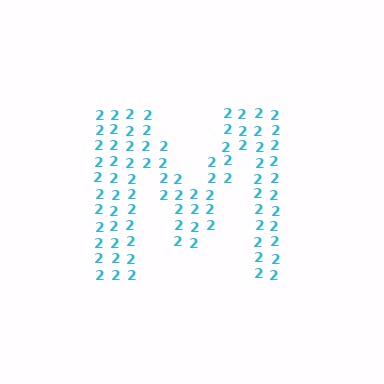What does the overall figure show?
The overall figure shows the letter M.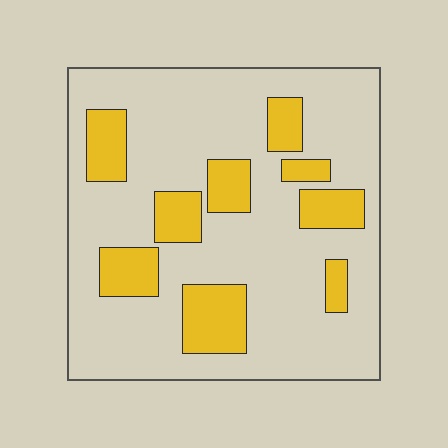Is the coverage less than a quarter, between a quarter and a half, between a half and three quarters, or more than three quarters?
Less than a quarter.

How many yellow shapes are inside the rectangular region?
9.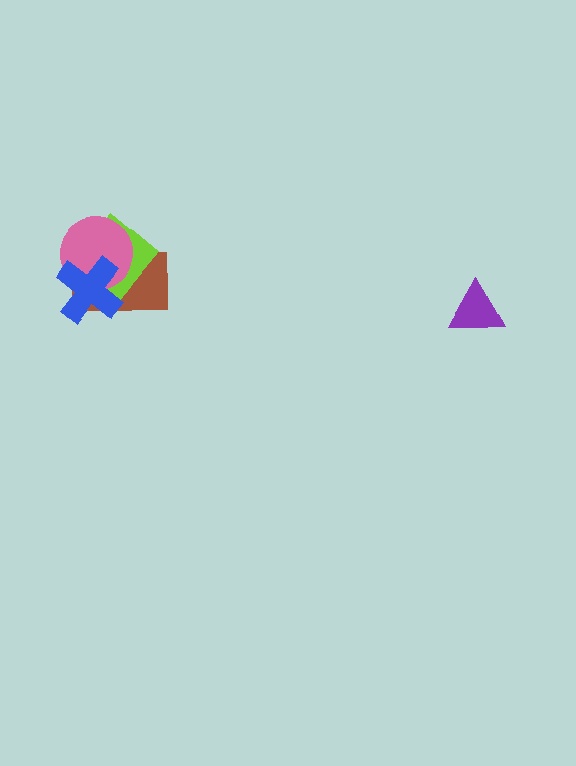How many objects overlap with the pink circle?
3 objects overlap with the pink circle.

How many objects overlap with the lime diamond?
3 objects overlap with the lime diamond.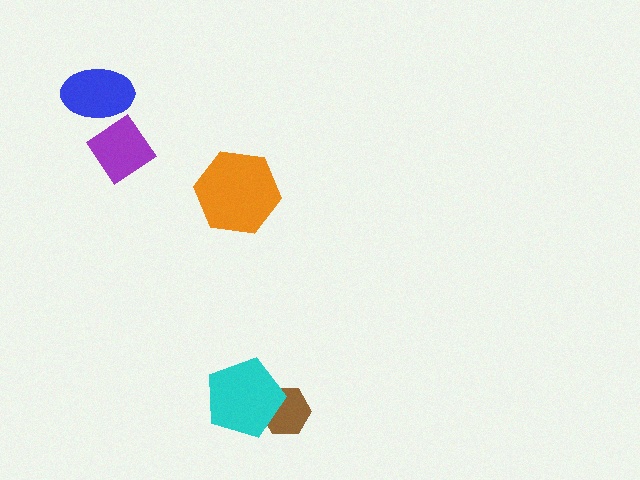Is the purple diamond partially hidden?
Yes, it is partially covered by another shape.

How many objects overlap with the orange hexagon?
0 objects overlap with the orange hexagon.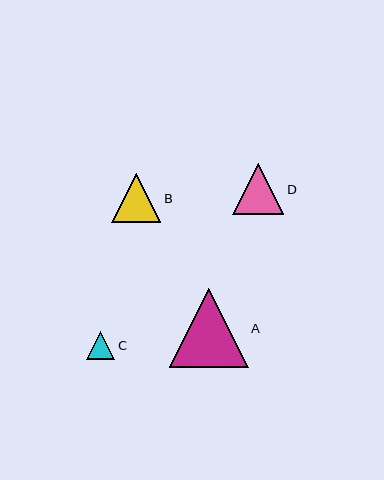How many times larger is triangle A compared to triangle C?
Triangle A is approximately 2.8 times the size of triangle C.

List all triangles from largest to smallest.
From largest to smallest: A, D, B, C.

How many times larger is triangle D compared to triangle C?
Triangle D is approximately 1.9 times the size of triangle C.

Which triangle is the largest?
Triangle A is the largest with a size of approximately 79 pixels.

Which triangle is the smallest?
Triangle C is the smallest with a size of approximately 28 pixels.